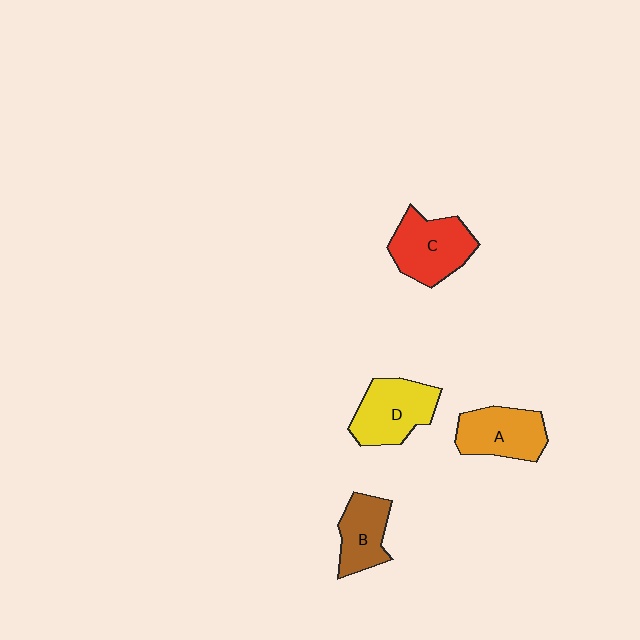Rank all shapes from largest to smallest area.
From largest to smallest: C (red), D (yellow), A (orange), B (brown).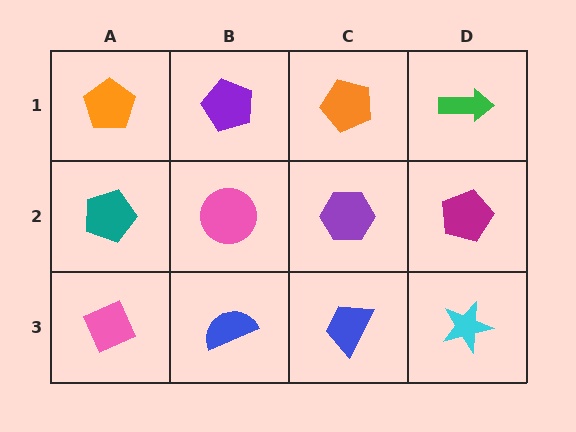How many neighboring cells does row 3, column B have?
3.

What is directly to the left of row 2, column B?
A teal pentagon.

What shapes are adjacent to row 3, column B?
A pink circle (row 2, column B), a pink diamond (row 3, column A), a blue trapezoid (row 3, column C).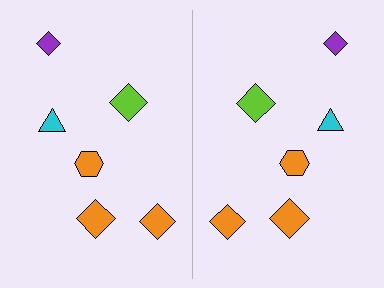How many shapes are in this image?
There are 12 shapes in this image.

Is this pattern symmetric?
Yes, this pattern has bilateral (reflection) symmetry.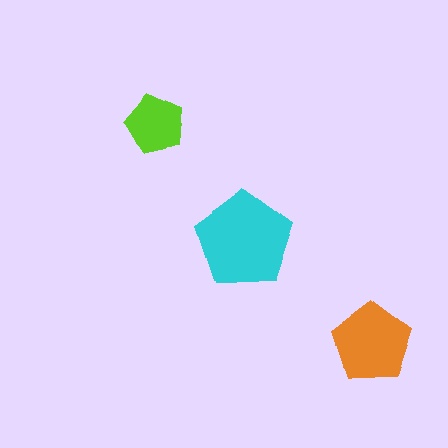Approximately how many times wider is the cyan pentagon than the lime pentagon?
About 1.5 times wider.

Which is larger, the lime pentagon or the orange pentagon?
The orange one.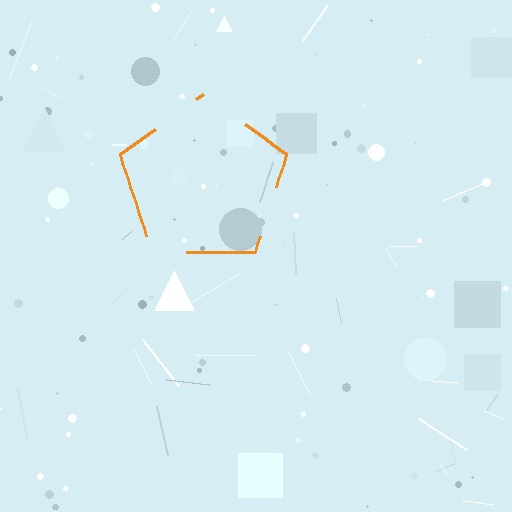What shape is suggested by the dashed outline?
The dashed outline suggests a pentagon.